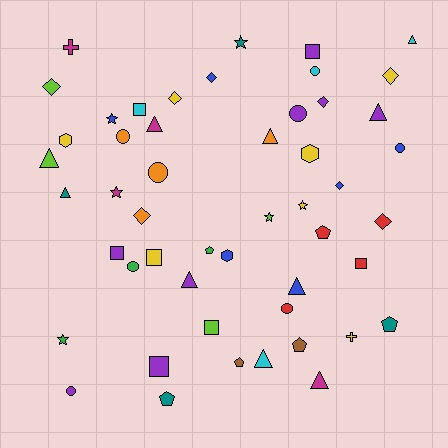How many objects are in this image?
There are 50 objects.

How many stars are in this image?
There are 6 stars.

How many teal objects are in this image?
There are 4 teal objects.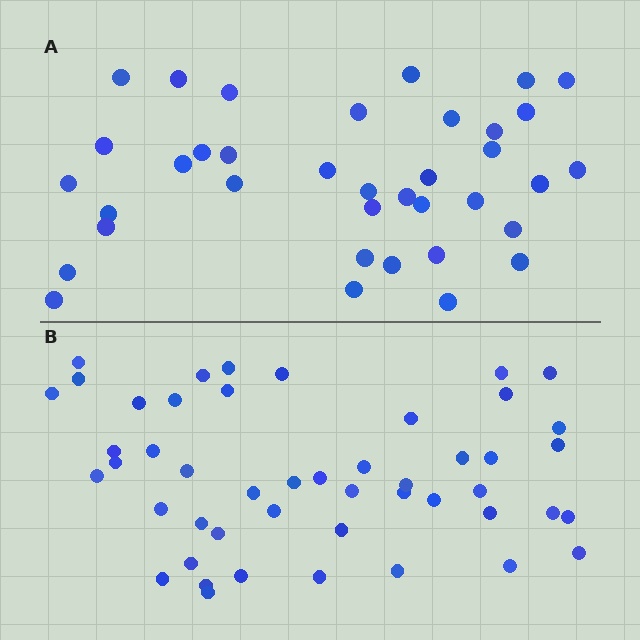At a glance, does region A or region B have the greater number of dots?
Region B (the bottom region) has more dots.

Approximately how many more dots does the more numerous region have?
Region B has roughly 12 or so more dots than region A.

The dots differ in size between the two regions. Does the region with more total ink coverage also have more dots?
No. Region A has more total ink coverage because its dots are larger, but region B actually contains more individual dots. Total area can be misleading — the number of items is what matters here.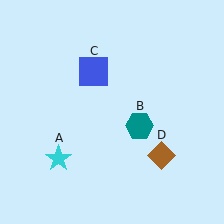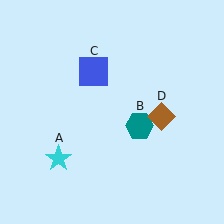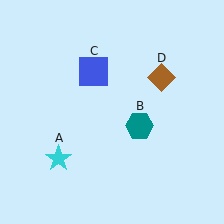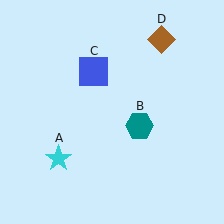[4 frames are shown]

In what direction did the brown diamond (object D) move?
The brown diamond (object D) moved up.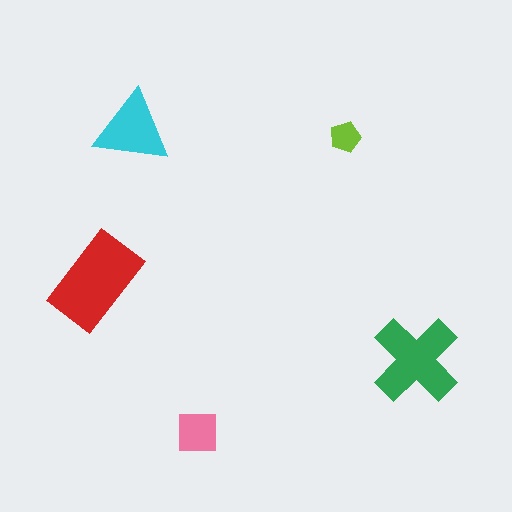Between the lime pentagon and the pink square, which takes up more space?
The pink square.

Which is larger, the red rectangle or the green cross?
The red rectangle.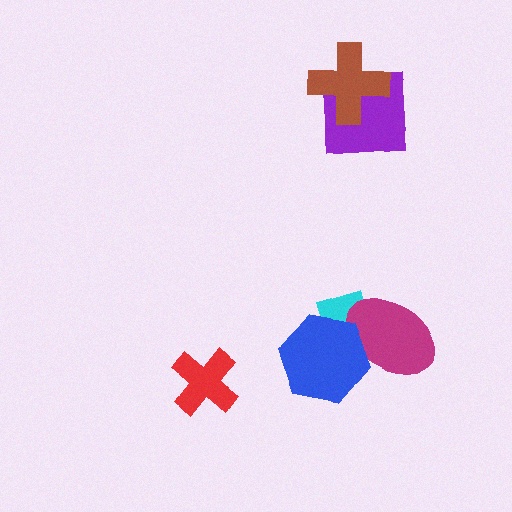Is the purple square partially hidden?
Yes, it is partially covered by another shape.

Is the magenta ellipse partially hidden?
Yes, it is partially covered by another shape.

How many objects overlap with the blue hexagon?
2 objects overlap with the blue hexagon.